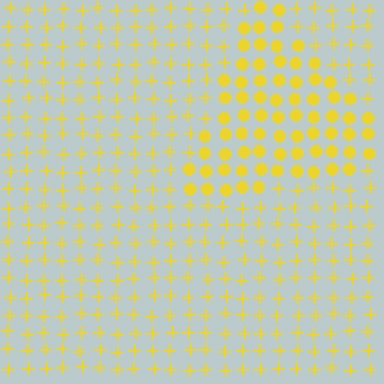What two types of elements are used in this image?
The image uses circles inside the triangle region and plus signs outside it.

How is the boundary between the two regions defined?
The boundary is defined by a change in element shape: circles inside vs. plus signs outside. All elements share the same color and spacing.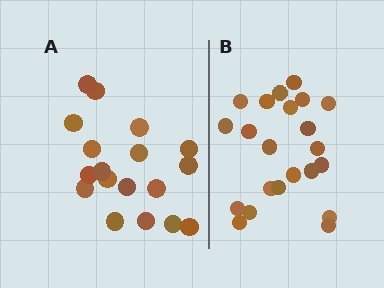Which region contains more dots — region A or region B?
Region B (the right region) has more dots.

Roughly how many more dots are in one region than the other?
Region B has about 4 more dots than region A.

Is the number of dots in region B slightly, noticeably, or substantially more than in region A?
Region B has only slightly more — the two regions are fairly close. The ratio is roughly 1.2 to 1.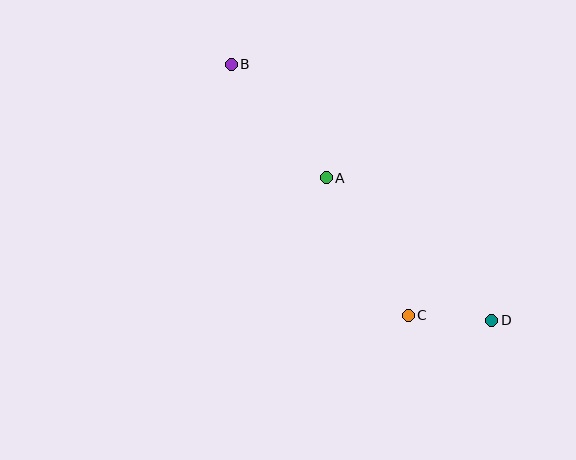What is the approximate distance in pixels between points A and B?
The distance between A and B is approximately 148 pixels.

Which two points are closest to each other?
Points C and D are closest to each other.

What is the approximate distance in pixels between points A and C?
The distance between A and C is approximately 160 pixels.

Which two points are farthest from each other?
Points B and D are farthest from each other.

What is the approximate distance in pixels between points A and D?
The distance between A and D is approximately 218 pixels.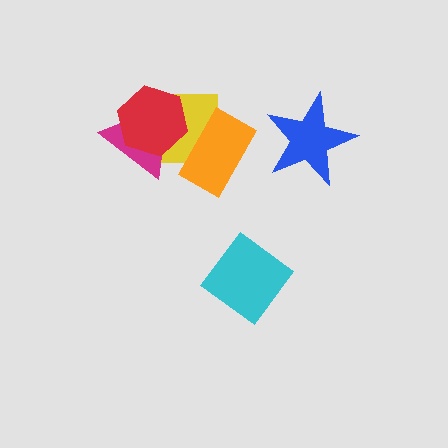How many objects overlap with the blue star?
0 objects overlap with the blue star.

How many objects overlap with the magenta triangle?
2 objects overlap with the magenta triangle.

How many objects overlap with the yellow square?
3 objects overlap with the yellow square.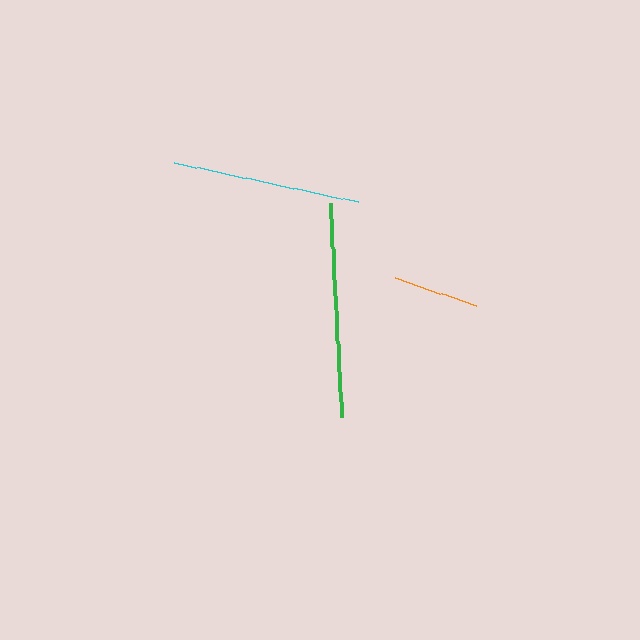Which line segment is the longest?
The green line is the longest at approximately 214 pixels.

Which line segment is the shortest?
The orange line is the shortest at approximately 85 pixels.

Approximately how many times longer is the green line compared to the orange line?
The green line is approximately 2.5 times the length of the orange line.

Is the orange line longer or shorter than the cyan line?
The cyan line is longer than the orange line.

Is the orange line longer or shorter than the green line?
The green line is longer than the orange line.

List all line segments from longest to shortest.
From longest to shortest: green, cyan, orange.